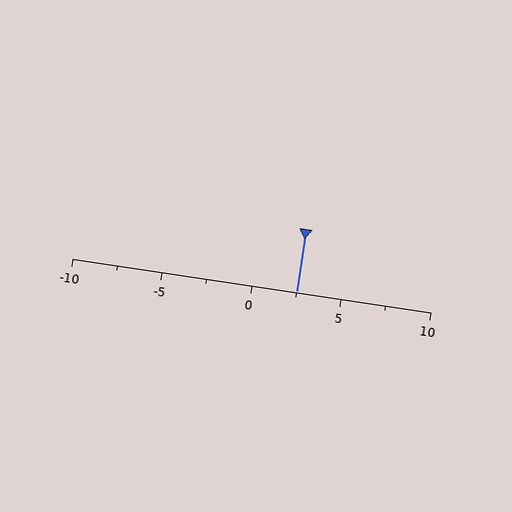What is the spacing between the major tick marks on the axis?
The major ticks are spaced 5 apart.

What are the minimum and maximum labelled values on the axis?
The axis runs from -10 to 10.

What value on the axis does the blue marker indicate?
The marker indicates approximately 2.5.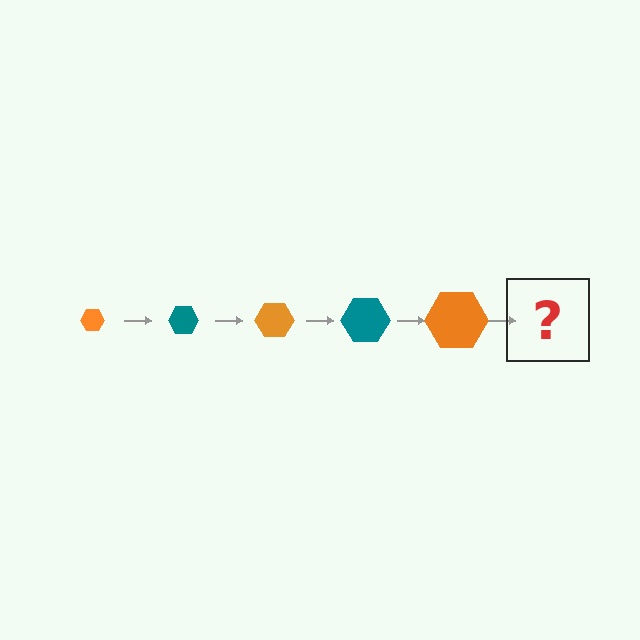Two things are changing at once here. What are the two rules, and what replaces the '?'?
The two rules are that the hexagon grows larger each step and the color cycles through orange and teal. The '?' should be a teal hexagon, larger than the previous one.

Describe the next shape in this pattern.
It should be a teal hexagon, larger than the previous one.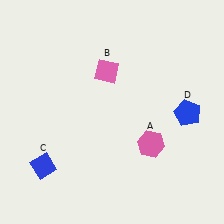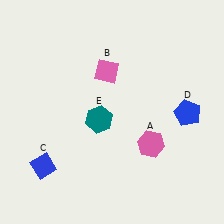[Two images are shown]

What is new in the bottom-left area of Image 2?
A teal hexagon (E) was added in the bottom-left area of Image 2.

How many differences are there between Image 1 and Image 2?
There is 1 difference between the two images.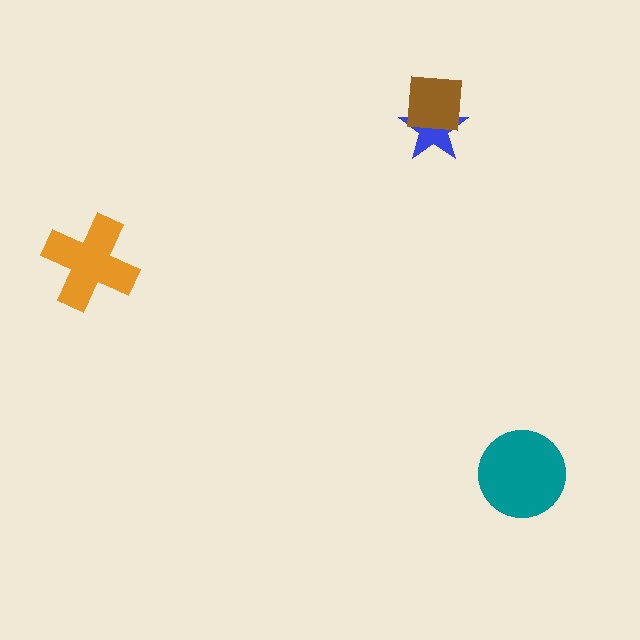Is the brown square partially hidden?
No, no other shape covers it.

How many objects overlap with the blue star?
1 object overlaps with the blue star.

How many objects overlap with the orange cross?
0 objects overlap with the orange cross.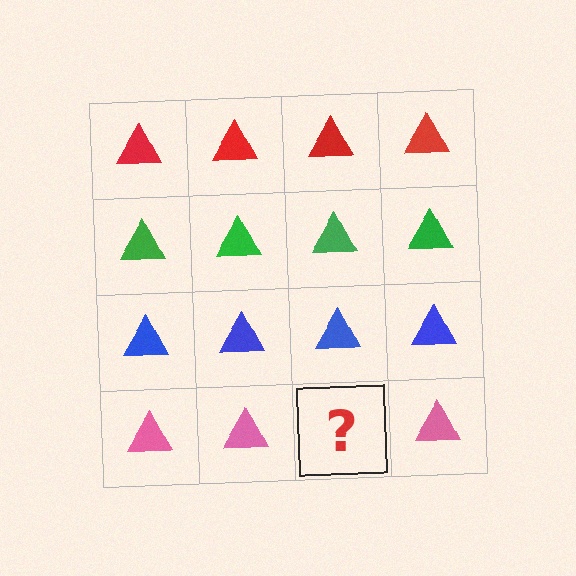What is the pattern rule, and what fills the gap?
The rule is that each row has a consistent color. The gap should be filled with a pink triangle.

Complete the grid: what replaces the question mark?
The question mark should be replaced with a pink triangle.